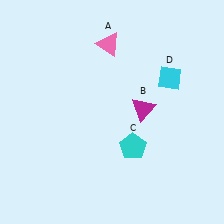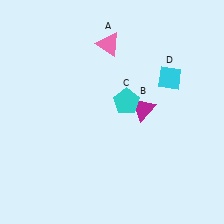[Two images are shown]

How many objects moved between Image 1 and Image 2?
1 object moved between the two images.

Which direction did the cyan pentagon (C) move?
The cyan pentagon (C) moved up.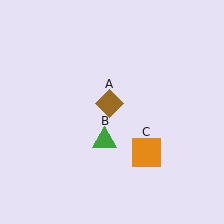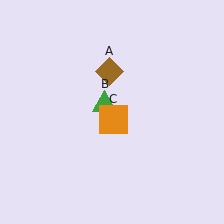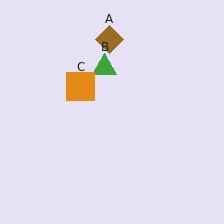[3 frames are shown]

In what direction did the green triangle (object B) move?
The green triangle (object B) moved up.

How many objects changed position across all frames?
3 objects changed position: brown diamond (object A), green triangle (object B), orange square (object C).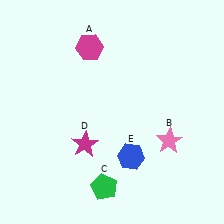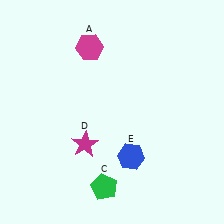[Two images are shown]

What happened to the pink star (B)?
The pink star (B) was removed in Image 2. It was in the bottom-right area of Image 1.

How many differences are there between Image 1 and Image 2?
There is 1 difference between the two images.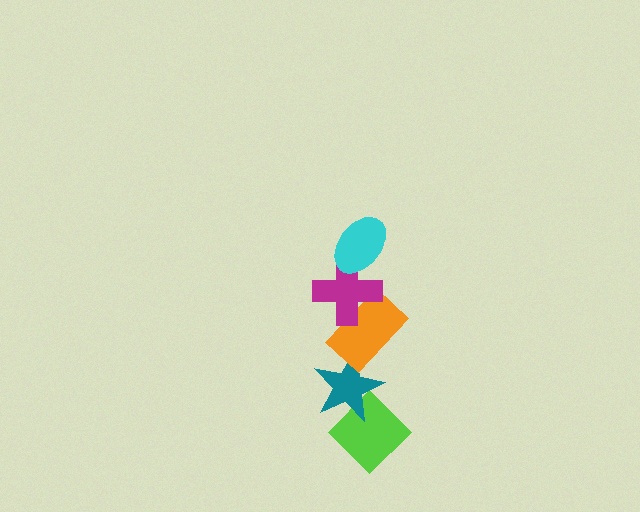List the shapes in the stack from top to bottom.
From top to bottom: the cyan ellipse, the magenta cross, the orange rectangle, the teal star, the lime diamond.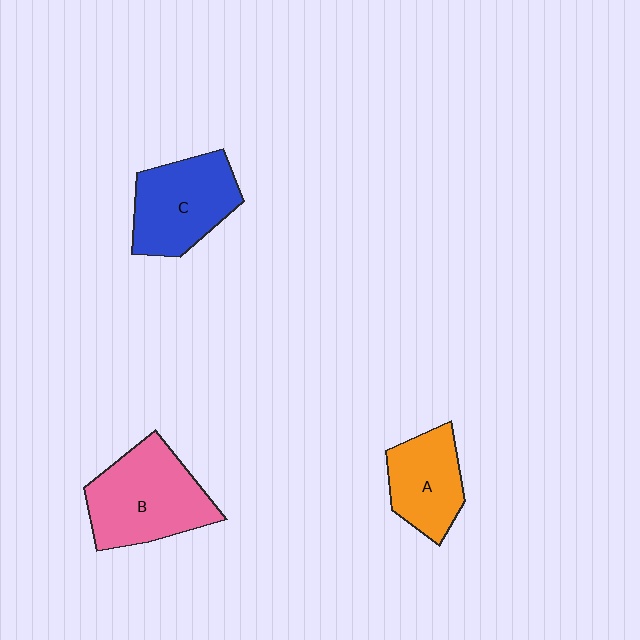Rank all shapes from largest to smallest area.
From largest to smallest: B (pink), C (blue), A (orange).